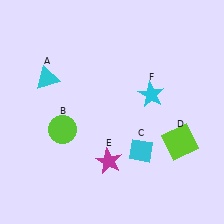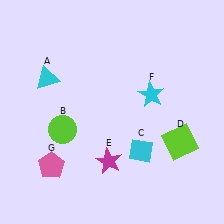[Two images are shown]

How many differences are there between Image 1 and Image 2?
There is 1 difference between the two images.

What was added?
A pink pentagon (G) was added in Image 2.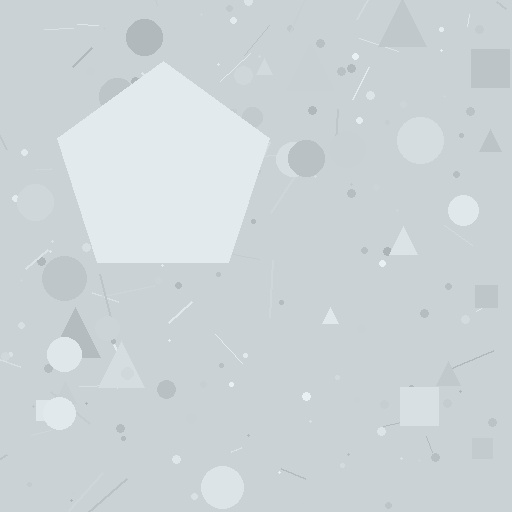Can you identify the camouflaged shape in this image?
The camouflaged shape is a pentagon.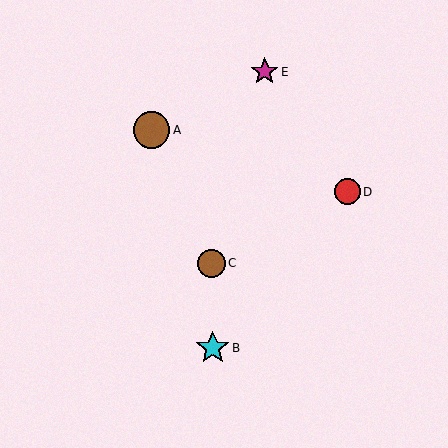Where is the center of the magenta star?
The center of the magenta star is at (265, 72).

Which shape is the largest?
The brown circle (labeled A) is the largest.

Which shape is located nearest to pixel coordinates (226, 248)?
The brown circle (labeled C) at (211, 263) is nearest to that location.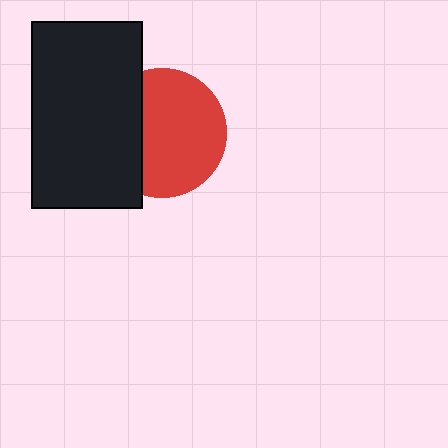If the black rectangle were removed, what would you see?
You would see the complete red circle.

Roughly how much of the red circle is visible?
Most of it is visible (roughly 68%).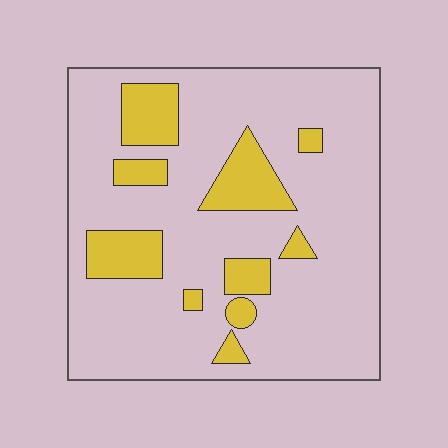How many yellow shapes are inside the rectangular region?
10.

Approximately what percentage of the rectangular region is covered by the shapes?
Approximately 20%.